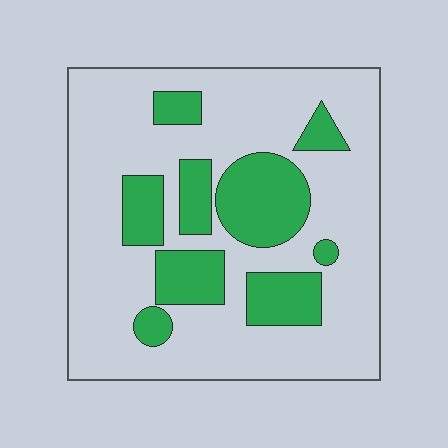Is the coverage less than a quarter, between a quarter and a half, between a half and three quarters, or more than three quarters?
Between a quarter and a half.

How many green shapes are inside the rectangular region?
9.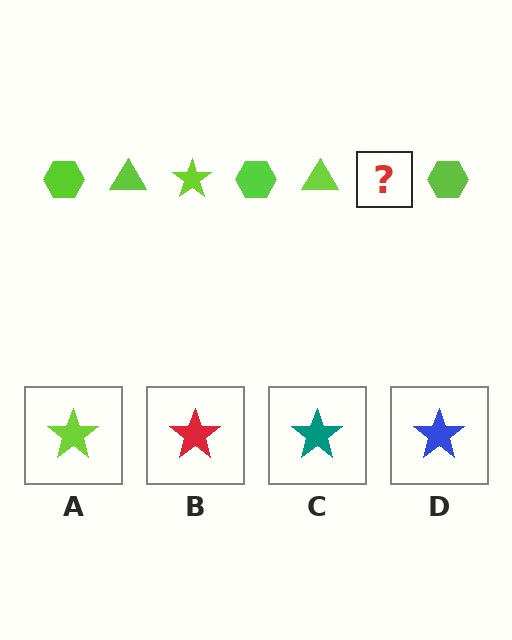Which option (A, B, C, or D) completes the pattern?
A.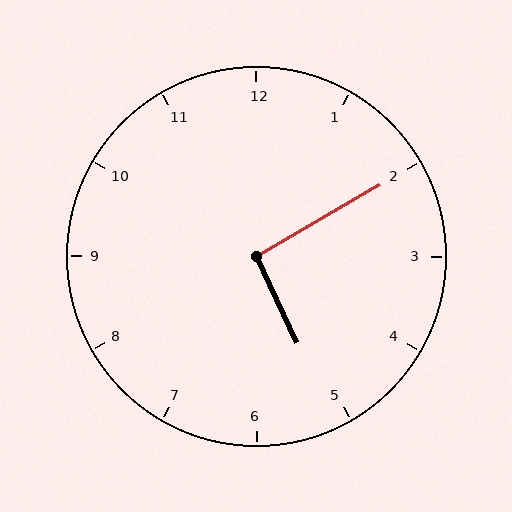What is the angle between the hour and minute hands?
Approximately 95 degrees.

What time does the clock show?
5:10.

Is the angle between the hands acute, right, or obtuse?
It is right.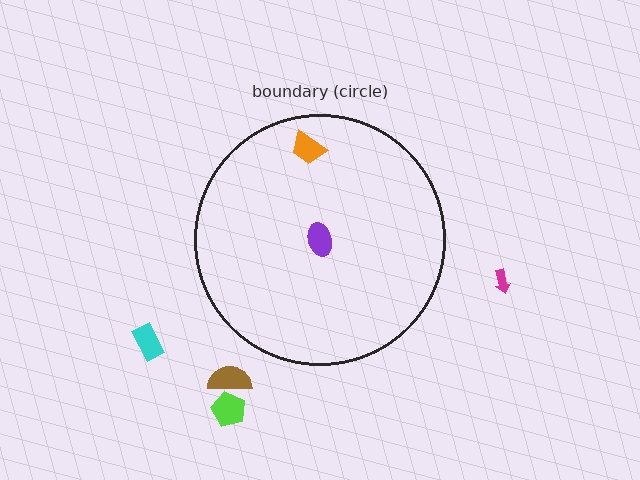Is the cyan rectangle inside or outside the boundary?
Outside.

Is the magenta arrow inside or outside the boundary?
Outside.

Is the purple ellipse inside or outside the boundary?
Inside.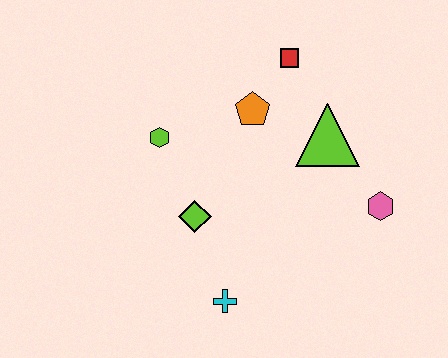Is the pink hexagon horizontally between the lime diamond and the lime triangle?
No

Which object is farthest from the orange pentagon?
The cyan cross is farthest from the orange pentagon.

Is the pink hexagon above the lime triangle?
No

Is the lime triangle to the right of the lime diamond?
Yes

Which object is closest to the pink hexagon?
The lime triangle is closest to the pink hexagon.